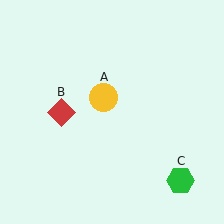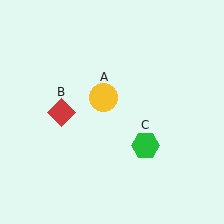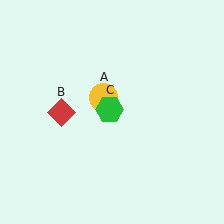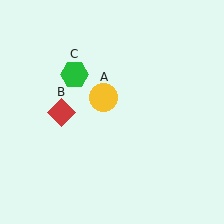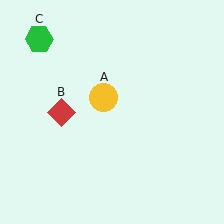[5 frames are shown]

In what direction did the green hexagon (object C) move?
The green hexagon (object C) moved up and to the left.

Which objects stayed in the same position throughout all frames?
Yellow circle (object A) and red diamond (object B) remained stationary.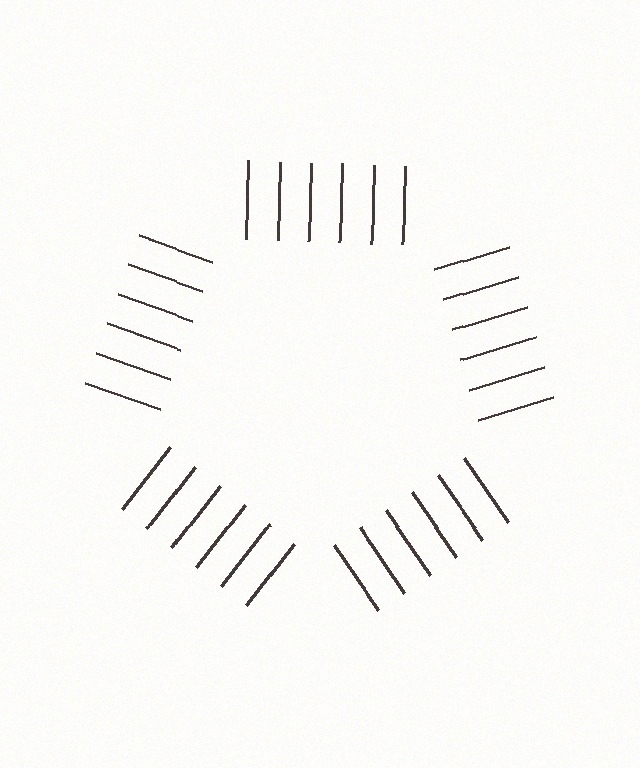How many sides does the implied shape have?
5 sides — the line-ends trace a pentagon.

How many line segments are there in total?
30 — 6 along each of the 5 edges.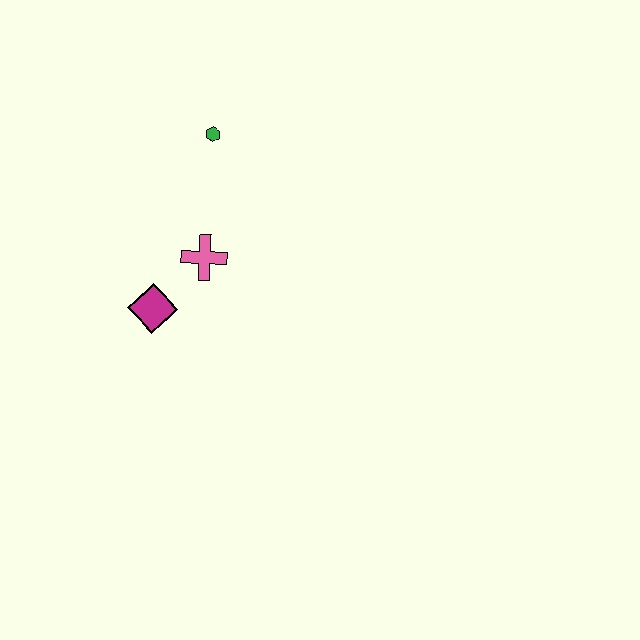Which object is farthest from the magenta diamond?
The green hexagon is farthest from the magenta diamond.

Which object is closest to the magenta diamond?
The pink cross is closest to the magenta diamond.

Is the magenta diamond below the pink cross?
Yes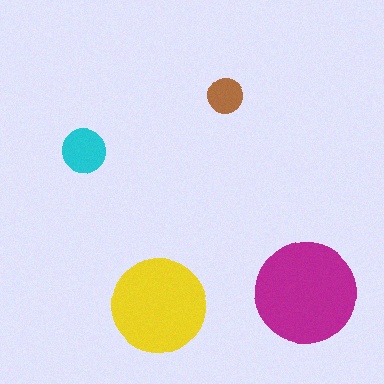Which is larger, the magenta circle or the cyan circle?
The magenta one.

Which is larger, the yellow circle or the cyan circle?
The yellow one.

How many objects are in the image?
There are 4 objects in the image.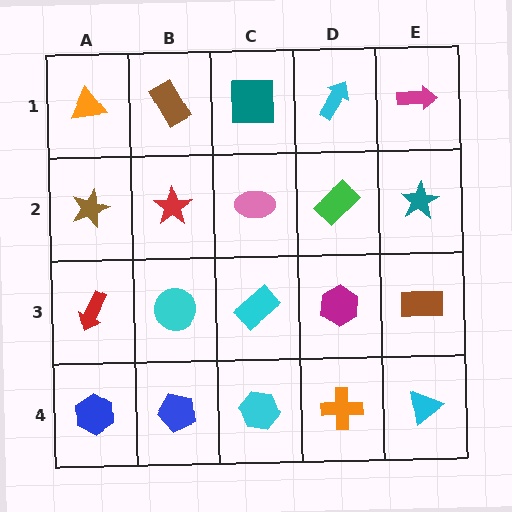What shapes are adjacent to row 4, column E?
A brown rectangle (row 3, column E), an orange cross (row 4, column D).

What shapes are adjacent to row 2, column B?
A brown rectangle (row 1, column B), a cyan circle (row 3, column B), a brown star (row 2, column A), a pink ellipse (row 2, column C).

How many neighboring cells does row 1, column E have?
2.